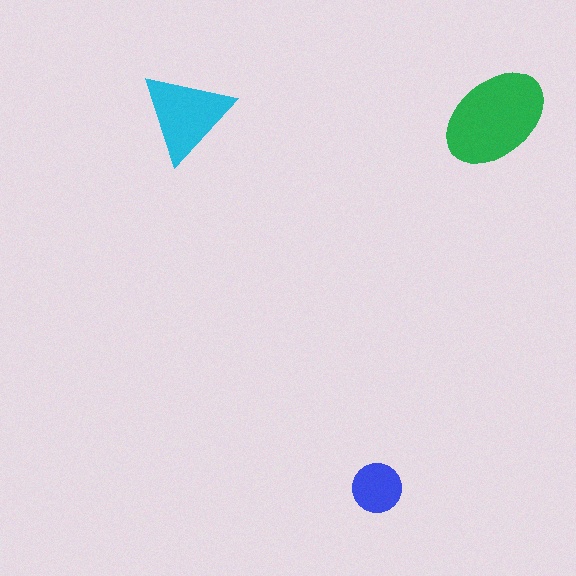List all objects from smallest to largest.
The blue circle, the cyan triangle, the green ellipse.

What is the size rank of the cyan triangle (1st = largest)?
2nd.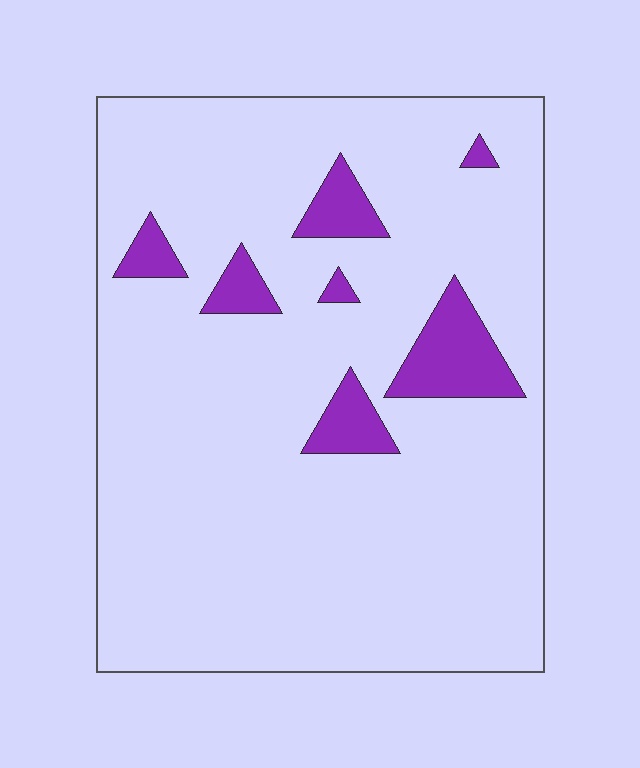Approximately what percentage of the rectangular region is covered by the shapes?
Approximately 10%.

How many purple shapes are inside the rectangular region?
7.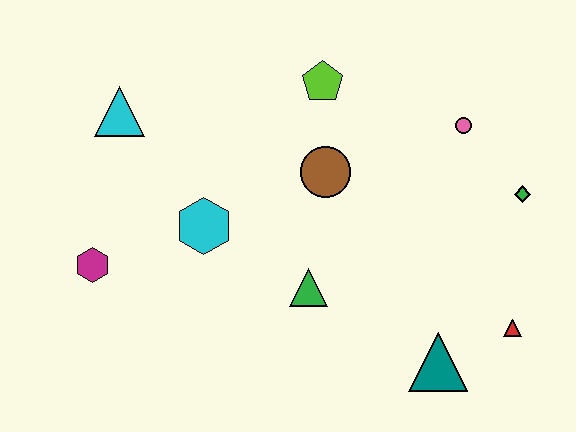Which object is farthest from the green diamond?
The magenta hexagon is farthest from the green diamond.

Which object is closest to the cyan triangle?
The cyan hexagon is closest to the cyan triangle.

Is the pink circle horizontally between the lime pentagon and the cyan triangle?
No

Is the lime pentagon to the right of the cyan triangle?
Yes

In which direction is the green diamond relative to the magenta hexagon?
The green diamond is to the right of the magenta hexagon.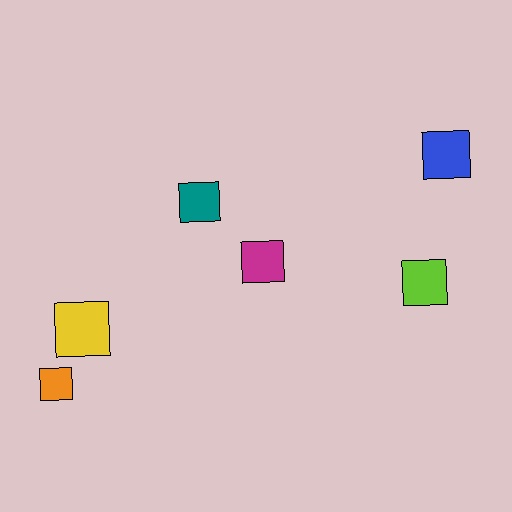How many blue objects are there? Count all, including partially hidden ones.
There is 1 blue object.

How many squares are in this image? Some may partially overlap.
There are 6 squares.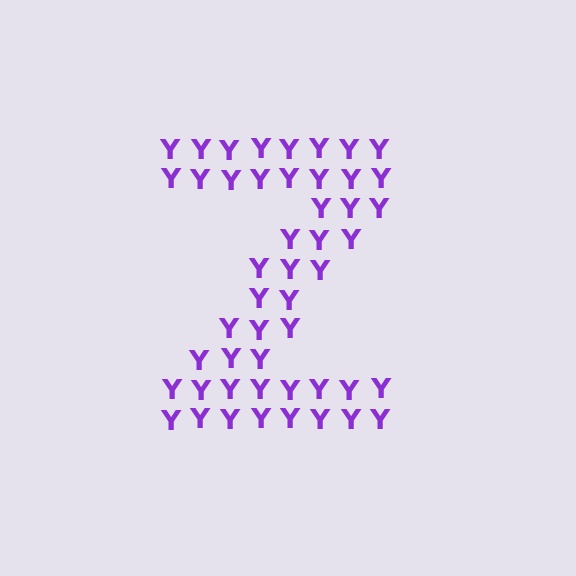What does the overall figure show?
The overall figure shows the letter Z.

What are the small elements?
The small elements are letter Y's.